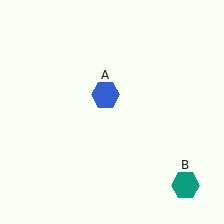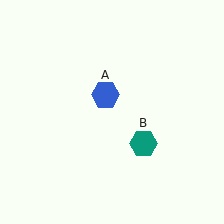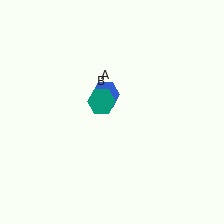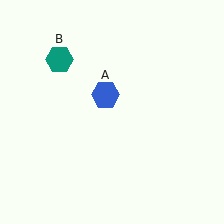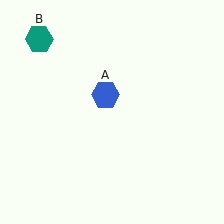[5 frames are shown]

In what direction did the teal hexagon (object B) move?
The teal hexagon (object B) moved up and to the left.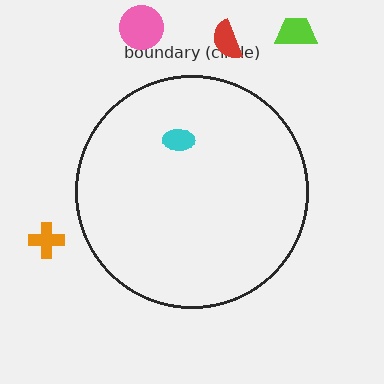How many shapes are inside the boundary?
1 inside, 4 outside.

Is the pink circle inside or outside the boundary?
Outside.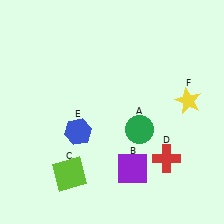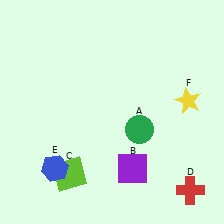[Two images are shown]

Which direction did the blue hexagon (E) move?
The blue hexagon (E) moved down.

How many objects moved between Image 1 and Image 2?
2 objects moved between the two images.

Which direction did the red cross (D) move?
The red cross (D) moved down.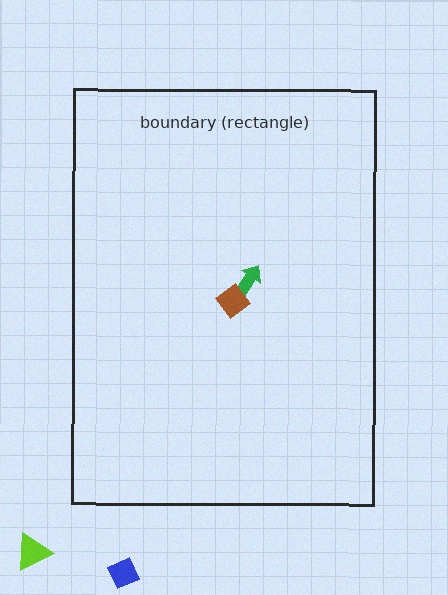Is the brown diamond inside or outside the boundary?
Inside.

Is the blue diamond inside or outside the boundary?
Outside.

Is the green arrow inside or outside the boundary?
Inside.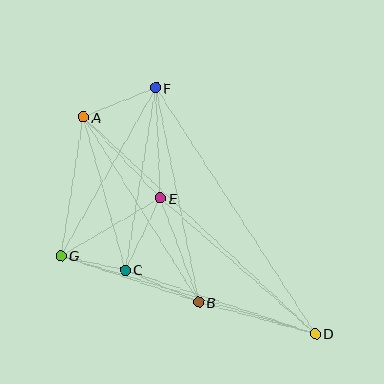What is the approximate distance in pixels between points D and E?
The distance between D and E is approximately 206 pixels.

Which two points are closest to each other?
Points C and G are closest to each other.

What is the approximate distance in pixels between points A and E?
The distance between A and E is approximately 112 pixels.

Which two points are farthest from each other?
Points A and D are farthest from each other.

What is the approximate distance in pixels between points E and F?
The distance between E and F is approximately 111 pixels.